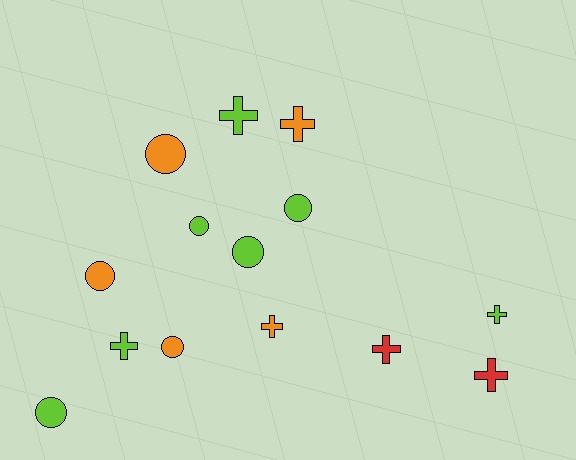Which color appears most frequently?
Lime, with 7 objects.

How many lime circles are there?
There are 4 lime circles.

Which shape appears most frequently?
Circle, with 7 objects.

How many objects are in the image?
There are 14 objects.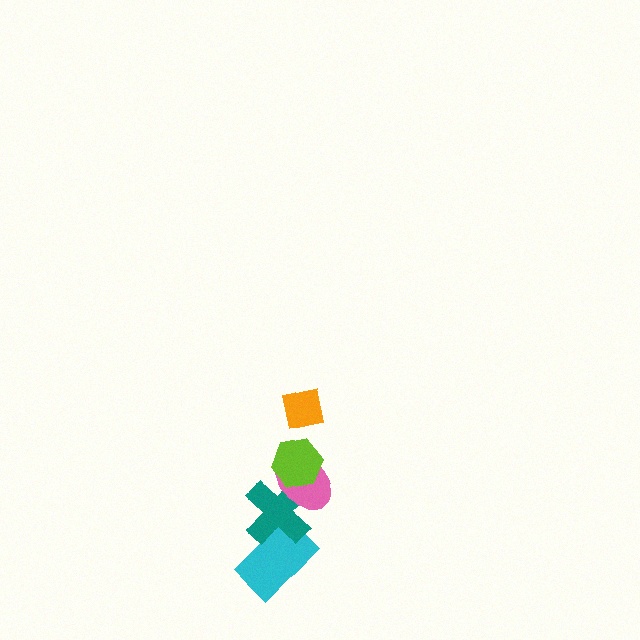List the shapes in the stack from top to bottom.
From top to bottom: the orange square, the lime hexagon, the pink ellipse, the teal cross, the cyan rectangle.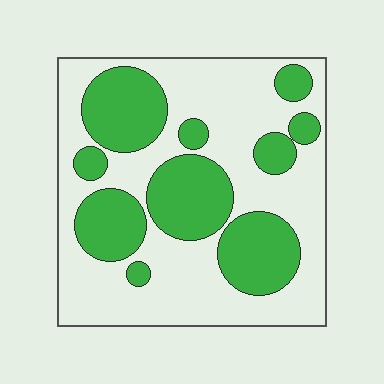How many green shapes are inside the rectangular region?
10.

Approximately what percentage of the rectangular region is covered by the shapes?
Approximately 40%.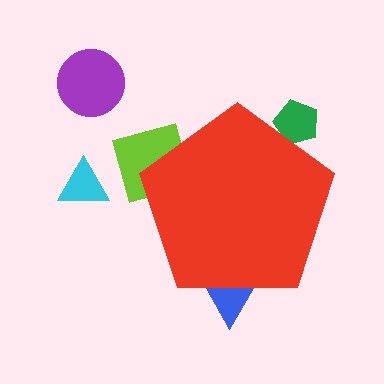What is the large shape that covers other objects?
A red pentagon.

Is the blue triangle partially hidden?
Yes, the blue triangle is partially hidden behind the red pentagon.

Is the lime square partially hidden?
Yes, the lime square is partially hidden behind the red pentagon.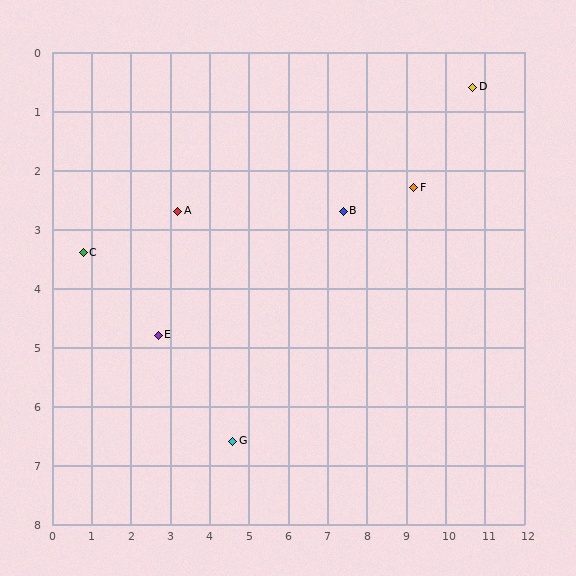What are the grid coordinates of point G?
Point G is at approximately (4.6, 6.6).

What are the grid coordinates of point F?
Point F is at approximately (9.2, 2.3).